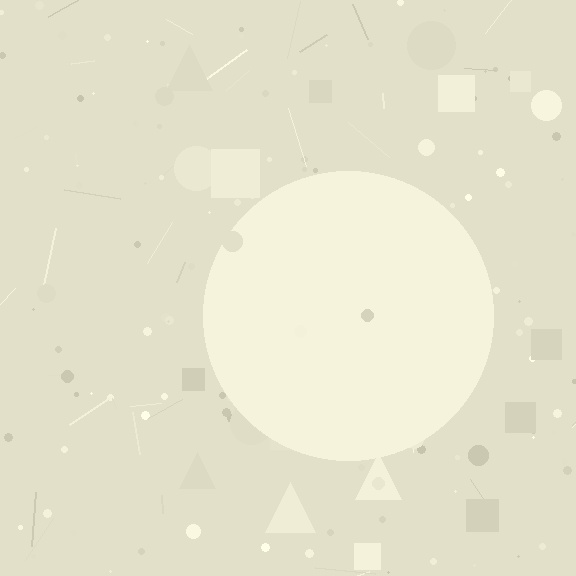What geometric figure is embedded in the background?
A circle is embedded in the background.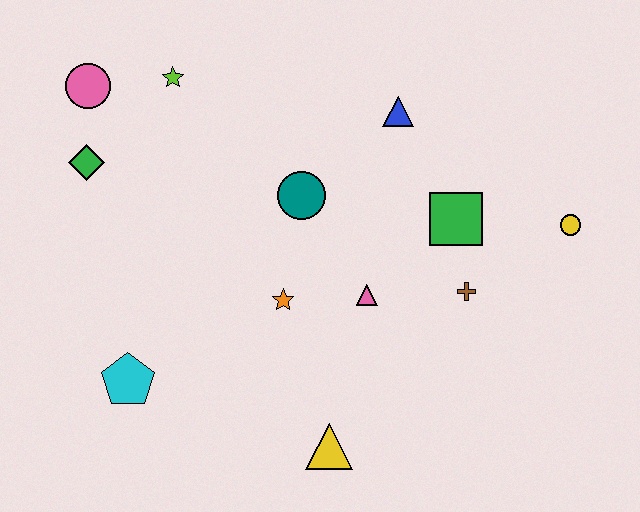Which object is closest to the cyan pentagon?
The orange star is closest to the cyan pentagon.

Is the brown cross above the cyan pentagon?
Yes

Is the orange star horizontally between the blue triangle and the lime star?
Yes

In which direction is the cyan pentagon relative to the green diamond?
The cyan pentagon is below the green diamond.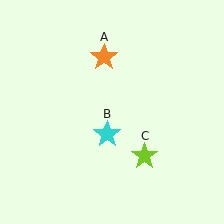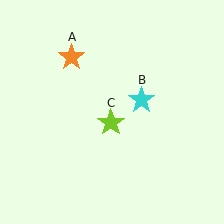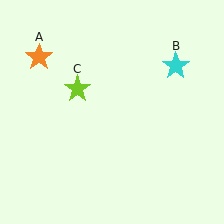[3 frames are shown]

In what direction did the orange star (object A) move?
The orange star (object A) moved left.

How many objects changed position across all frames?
3 objects changed position: orange star (object A), cyan star (object B), lime star (object C).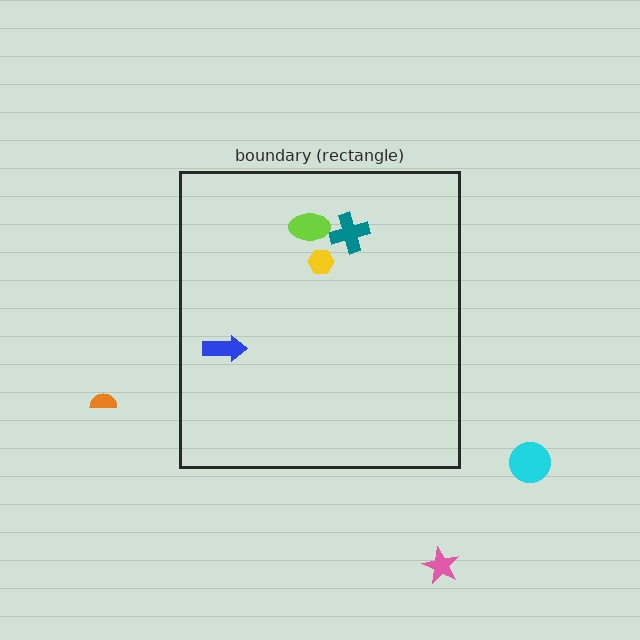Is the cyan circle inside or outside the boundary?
Outside.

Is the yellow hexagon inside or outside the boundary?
Inside.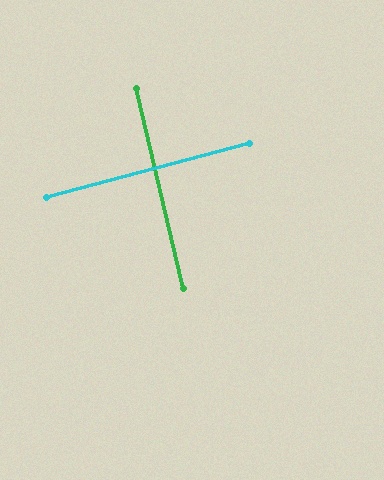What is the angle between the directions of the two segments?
Approximately 88 degrees.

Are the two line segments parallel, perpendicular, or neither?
Perpendicular — they meet at approximately 88°.